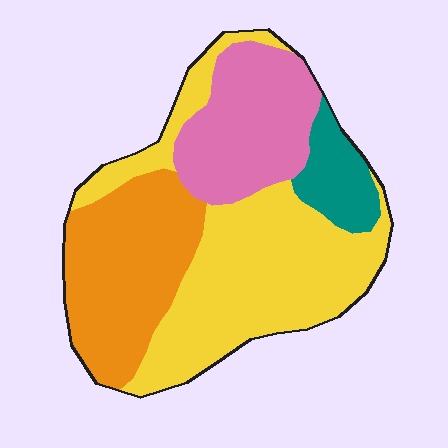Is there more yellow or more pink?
Yellow.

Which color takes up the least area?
Teal, at roughly 10%.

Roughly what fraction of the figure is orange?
Orange covers about 25% of the figure.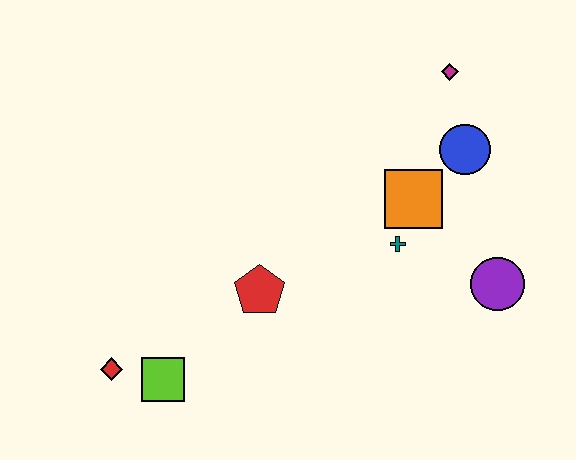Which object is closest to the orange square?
The teal cross is closest to the orange square.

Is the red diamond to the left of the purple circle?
Yes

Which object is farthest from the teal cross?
The red diamond is farthest from the teal cross.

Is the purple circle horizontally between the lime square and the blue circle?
No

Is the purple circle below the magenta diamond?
Yes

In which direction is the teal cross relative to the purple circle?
The teal cross is to the left of the purple circle.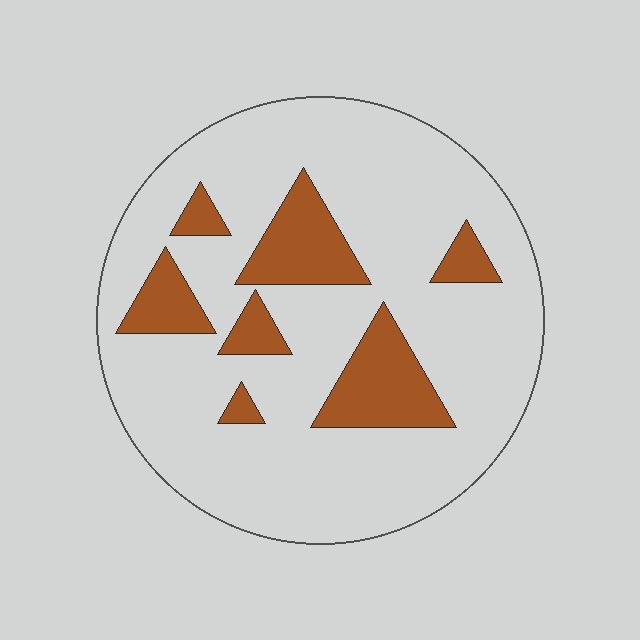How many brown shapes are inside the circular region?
7.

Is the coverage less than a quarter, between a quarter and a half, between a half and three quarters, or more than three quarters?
Less than a quarter.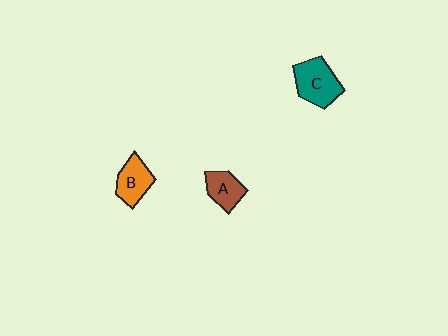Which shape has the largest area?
Shape C (teal).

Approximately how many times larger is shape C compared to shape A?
Approximately 1.5 times.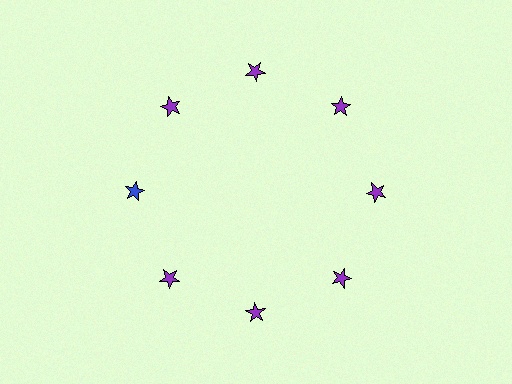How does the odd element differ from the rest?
It has a different color: blue instead of purple.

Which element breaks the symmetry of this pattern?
The blue star at roughly the 9 o'clock position breaks the symmetry. All other shapes are purple stars.